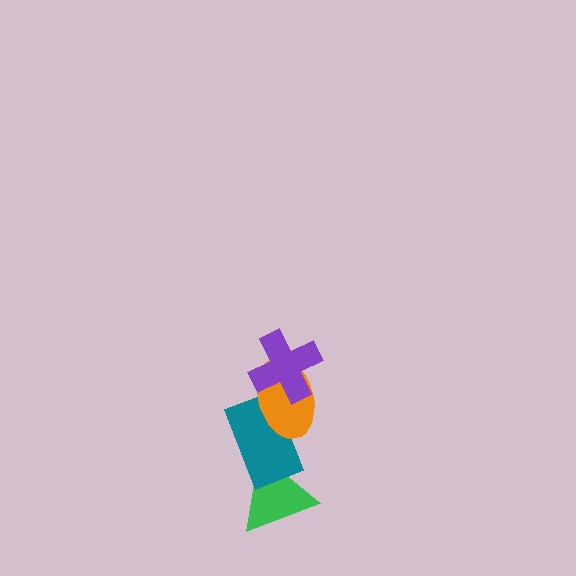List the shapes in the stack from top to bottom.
From top to bottom: the purple cross, the orange ellipse, the teal rectangle, the green triangle.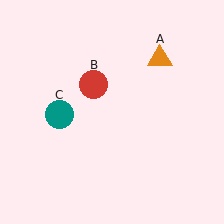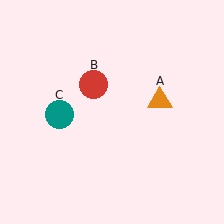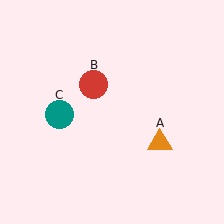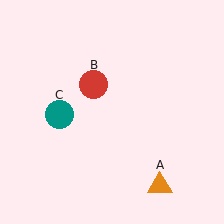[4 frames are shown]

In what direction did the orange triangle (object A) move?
The orange triangle (object A) moved down.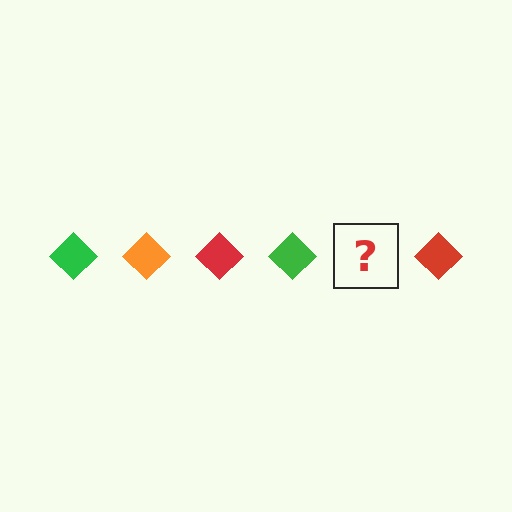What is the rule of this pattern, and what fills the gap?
The rule is that the pattern cycles through green, orange, red diamonds. The gap should be filled with an orange diamond.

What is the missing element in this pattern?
The missing element is an orange diamond.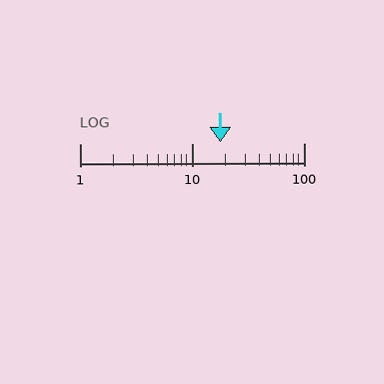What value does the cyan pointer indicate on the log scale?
The pointer indicates approximately 18.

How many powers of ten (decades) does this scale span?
The scale spans 2 decades, from 1 to 100.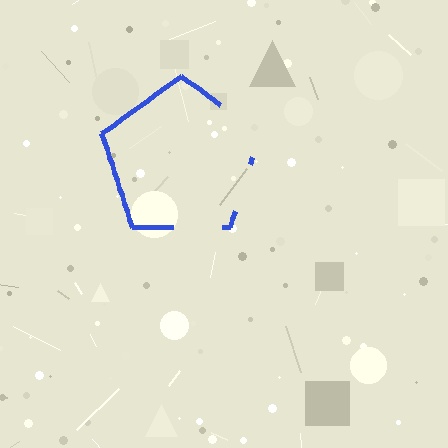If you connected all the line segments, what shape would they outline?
They would outline a pentagon.